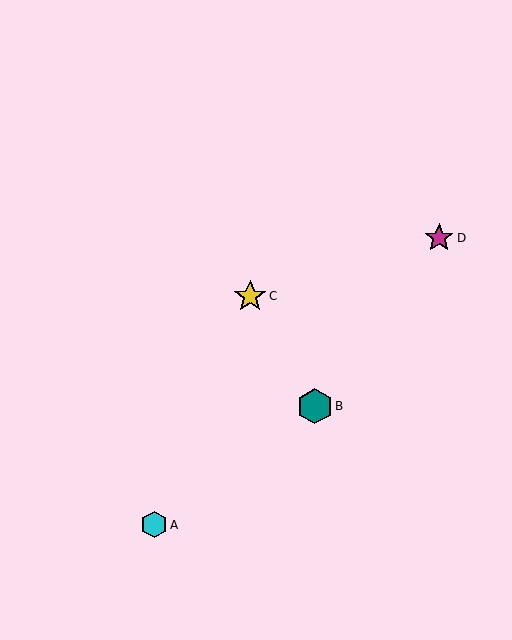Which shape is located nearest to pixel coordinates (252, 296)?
The yellow star (labeled C) at (250, 296) is nearest to that location.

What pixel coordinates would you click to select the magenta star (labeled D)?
Click at (439, 238) to select the magenta star D.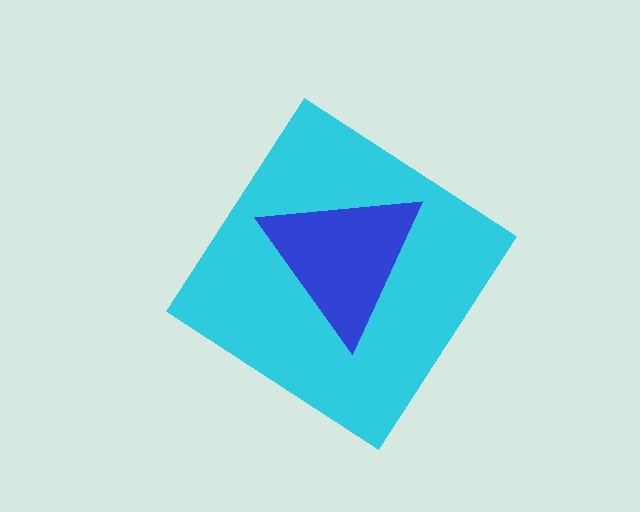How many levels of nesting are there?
2.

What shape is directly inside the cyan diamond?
The blue triangle.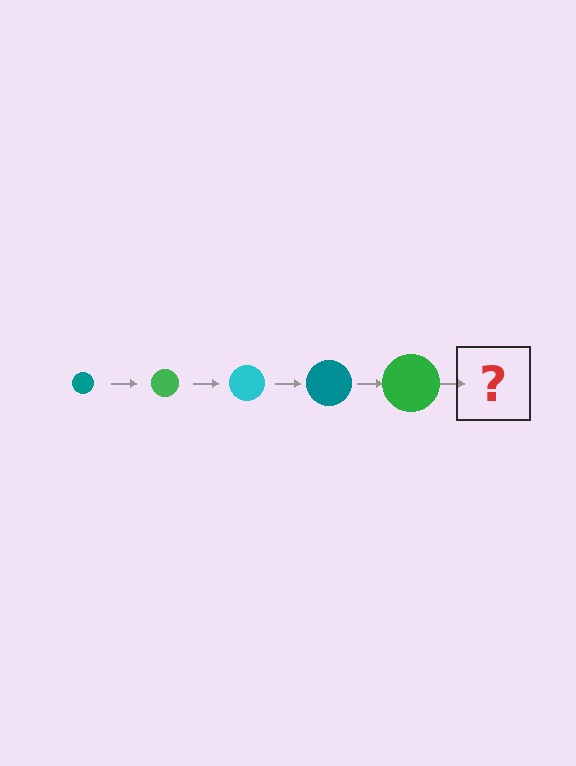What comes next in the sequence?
The next element should be a cyan circle, larger than the previous one.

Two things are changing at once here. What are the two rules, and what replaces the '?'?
The two rules are that the circle grows larger each step and the color cycles through teal, green, and cyan. The '?' should be a cyan circle, larger than the previous one.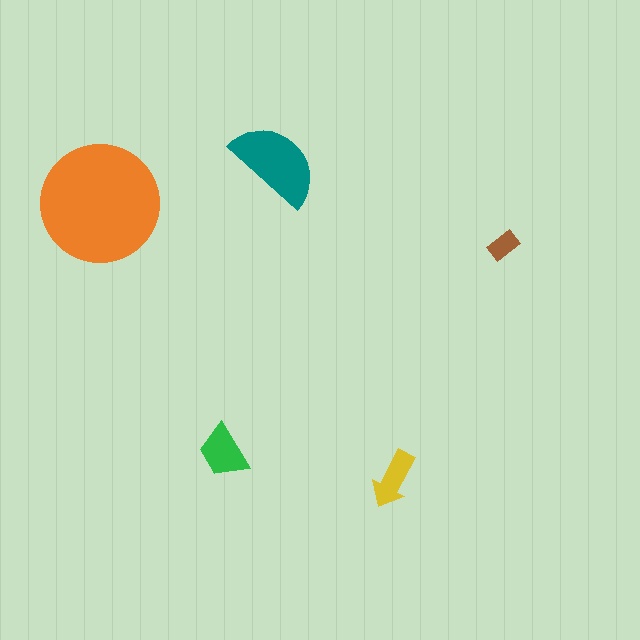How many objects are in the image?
There are 5 objects in the image.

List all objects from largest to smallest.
The orange circle, the teal semicircle, the green trapezoid, the yellow arrow, the brown rectangle.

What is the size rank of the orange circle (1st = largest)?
1st.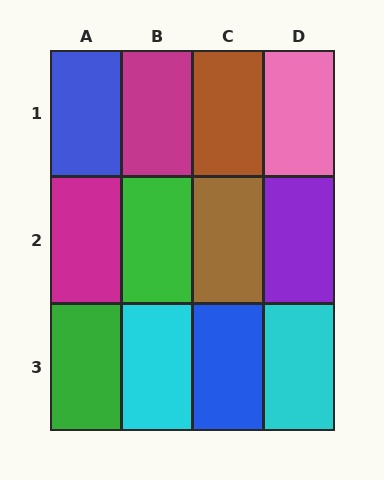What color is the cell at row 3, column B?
Cyan.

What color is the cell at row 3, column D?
Cyan.